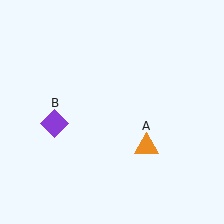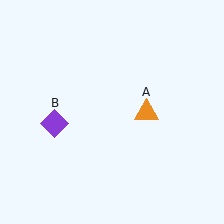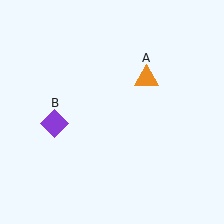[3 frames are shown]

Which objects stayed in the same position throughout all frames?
Purple diamond (object B) remained stationary.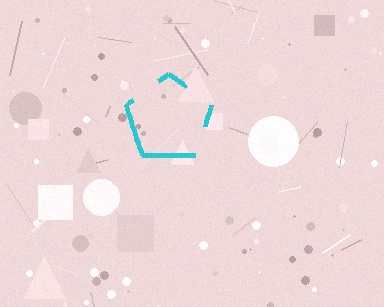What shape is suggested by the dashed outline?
The dashed outline suggests a pentagon.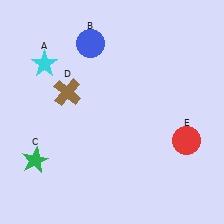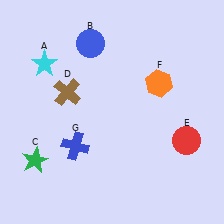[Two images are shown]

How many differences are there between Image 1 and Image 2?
There are 2 differences between the two images.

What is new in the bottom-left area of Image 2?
A blue cross (G) was added in the bottom-left area of Image 2.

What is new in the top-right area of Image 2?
An orange hexagon (F) was added in the top-right area of Image 2.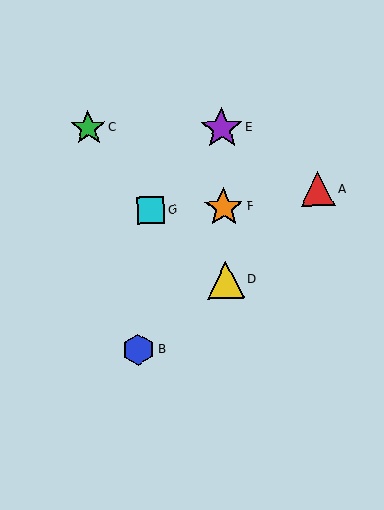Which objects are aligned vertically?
Objects D, E, F are aligned vertically.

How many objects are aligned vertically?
3 objects (D, E, F) are aligned vertically.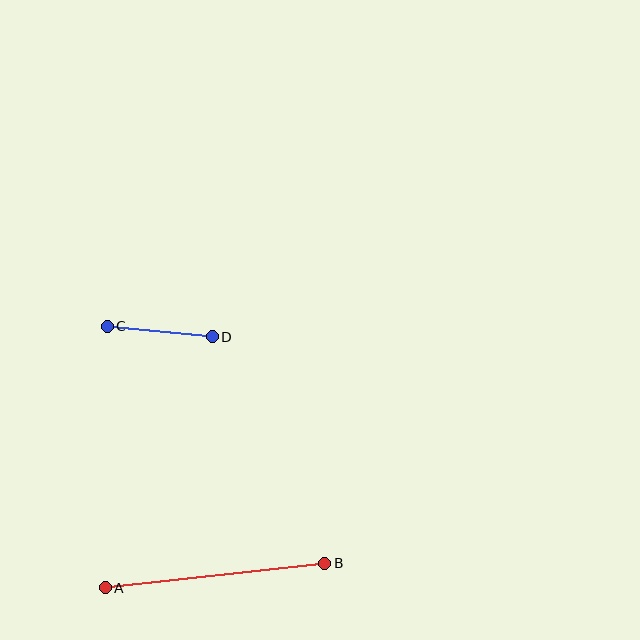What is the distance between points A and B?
The distance is approximately 221 pixels.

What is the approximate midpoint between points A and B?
The midpoint is at approximately (215, 576) pixels.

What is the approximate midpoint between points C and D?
The midpoint is at approximately (160, 331) pixels.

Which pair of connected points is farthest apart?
Points A and B are farthest apart.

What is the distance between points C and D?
The distance is approximately 106 pixels.